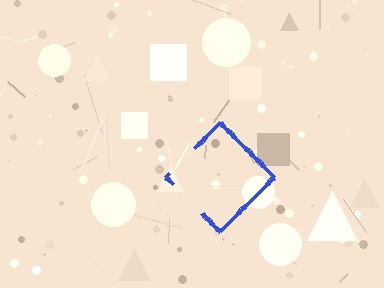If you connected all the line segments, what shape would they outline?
They would outline a diamond.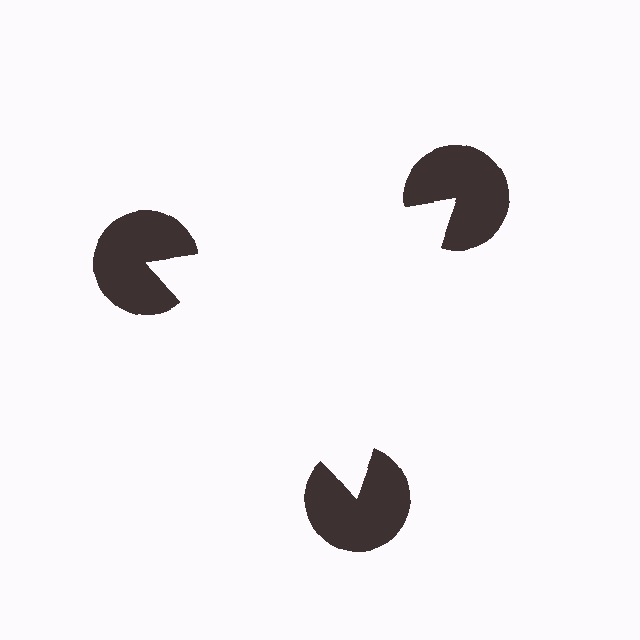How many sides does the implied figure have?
3 sides.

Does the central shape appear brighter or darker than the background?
It typically appears slightly brighter than the background, even though no actual brightness change is drawn.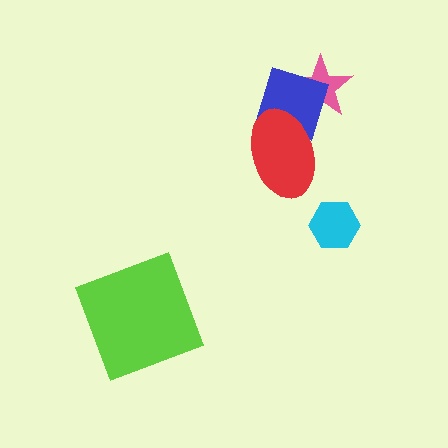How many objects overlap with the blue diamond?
2 objects overlap with the blue diamond.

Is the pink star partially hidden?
Yes, it is partially covered by another shape.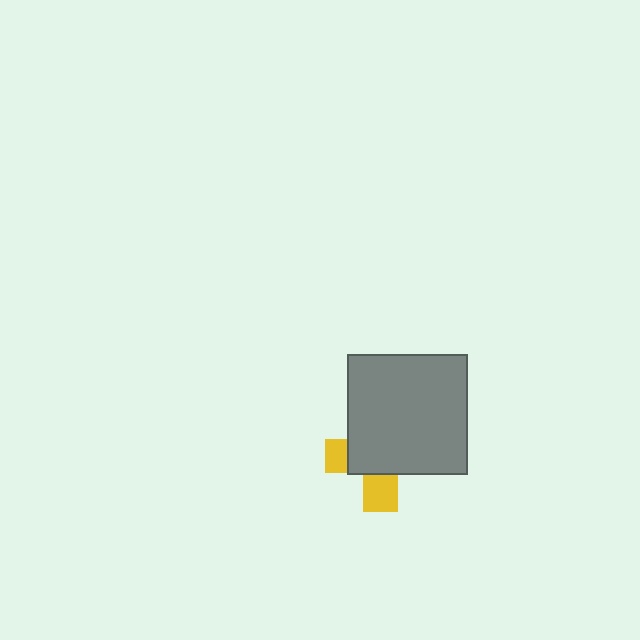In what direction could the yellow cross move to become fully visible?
The yellow cross could move toward the lower-left. That would shift it out from behind the gray square entirely.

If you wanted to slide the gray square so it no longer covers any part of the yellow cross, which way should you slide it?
Slide it toward the upper-right — that is the most direct way to separate the two shapes.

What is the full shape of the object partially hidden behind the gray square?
The partially hidden object is a yellow cross.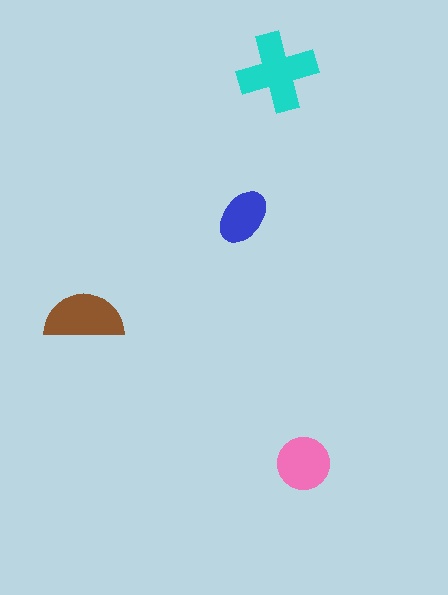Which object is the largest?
The cyan cross.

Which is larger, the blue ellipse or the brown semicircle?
The brown semicircle.